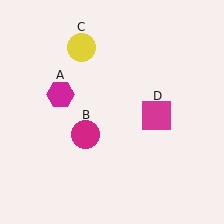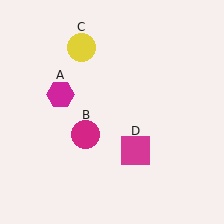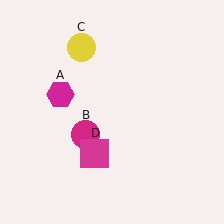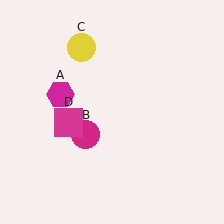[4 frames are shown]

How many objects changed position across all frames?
1 object changed position: magenta square (object D).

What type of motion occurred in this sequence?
The magenta square (object D) rotated clockwise around the center of the scene.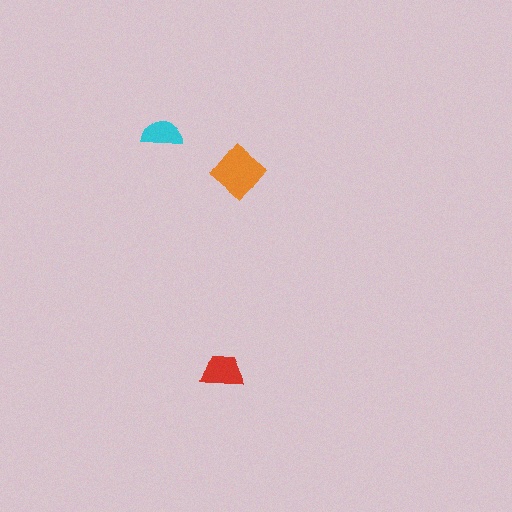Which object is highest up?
The cyan semicircle is topmost.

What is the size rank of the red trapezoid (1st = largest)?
2nd.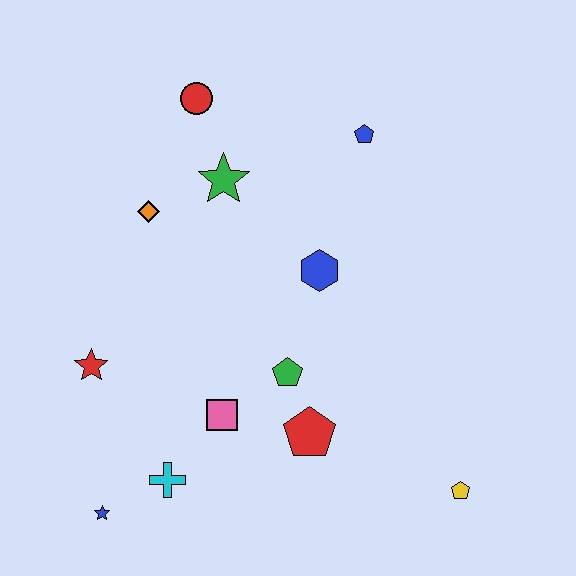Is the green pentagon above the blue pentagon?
No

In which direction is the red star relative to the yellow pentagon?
The red star is to the left of the yellow pentagon.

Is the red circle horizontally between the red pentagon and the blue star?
Yes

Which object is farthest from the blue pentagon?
The blue star is farthest from the blue pentagon.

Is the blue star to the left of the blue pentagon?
Yes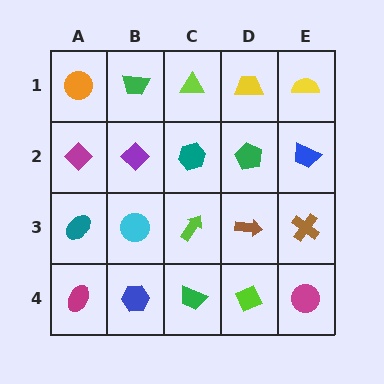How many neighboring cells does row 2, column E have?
3.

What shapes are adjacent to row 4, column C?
A lime arrow (row 3, column C), a blue hexagon (row 4, column B), a lime diamond (row 4, column D).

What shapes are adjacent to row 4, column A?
A teal ellipse (row 3, column A), a blue hexagon (row 4, column B).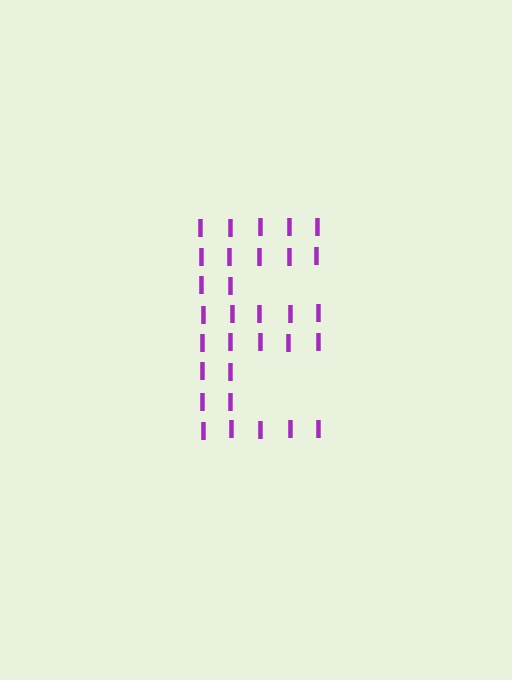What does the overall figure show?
The overall figure shows the letter E.